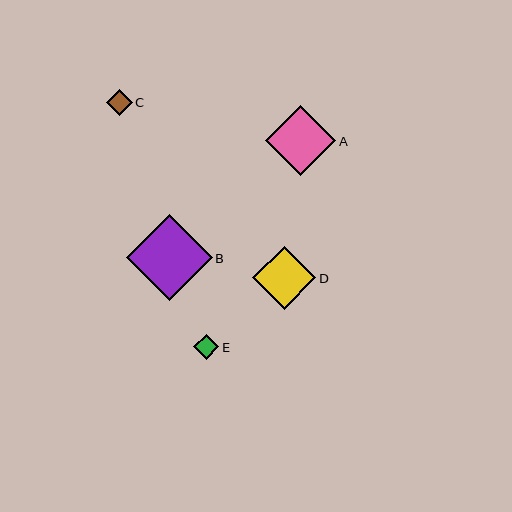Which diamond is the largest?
Diamond B is the largest with a size of approximately 86 pixels.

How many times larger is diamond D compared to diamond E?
Diamond D is approximately 2.5 times the size of diamond E.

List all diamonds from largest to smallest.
From largest to smallest: B, A, D, C, E.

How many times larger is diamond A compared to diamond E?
Diamond A is approximately 2.8 times the size of diamond E.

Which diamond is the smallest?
Diamond E is the smallest with a size of approximately 25 pixels.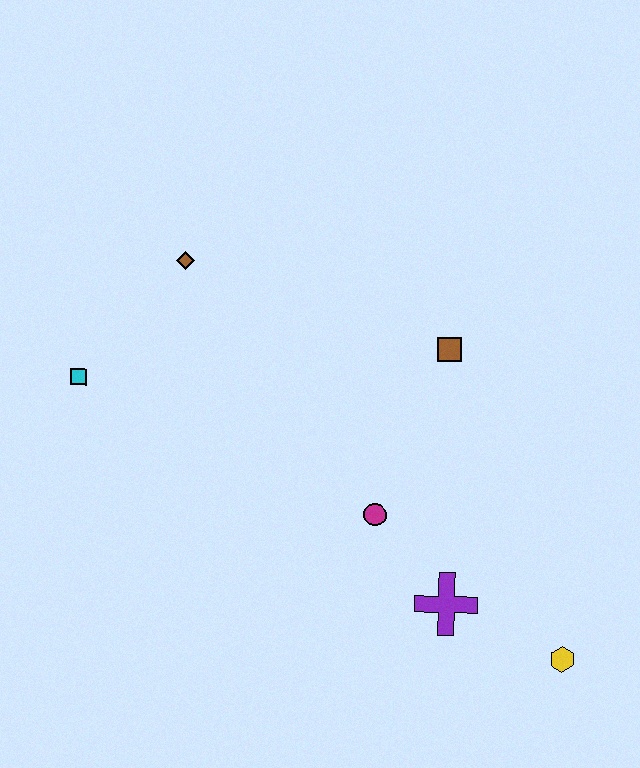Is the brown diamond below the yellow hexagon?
No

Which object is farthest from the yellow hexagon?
The cyan square is farthest from the yellow hexagon.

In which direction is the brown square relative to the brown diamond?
The brown square is to the right of the brown diamond.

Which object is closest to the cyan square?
The brown diamond is closest to the cyan square.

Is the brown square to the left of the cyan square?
No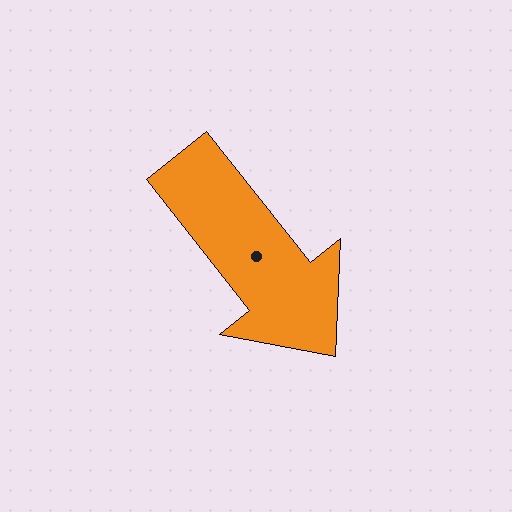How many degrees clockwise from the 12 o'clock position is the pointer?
Approximately 142 degrees.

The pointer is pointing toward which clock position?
Roughly 5 o'clock.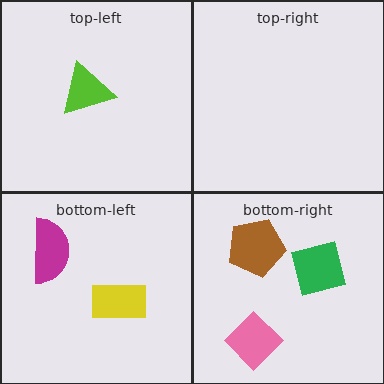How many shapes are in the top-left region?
1.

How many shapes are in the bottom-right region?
3.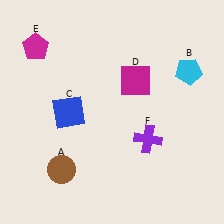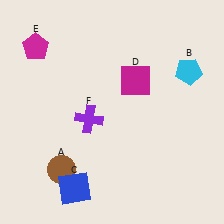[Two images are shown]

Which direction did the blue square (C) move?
The blue square (C) moved down.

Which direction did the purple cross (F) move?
The purple cross (F) moved left.